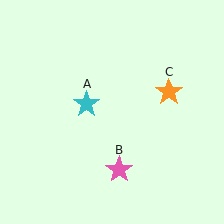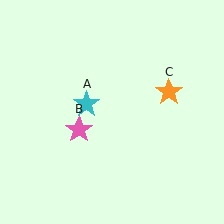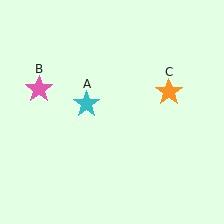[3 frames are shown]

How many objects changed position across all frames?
1 object changed position: pink star (object B).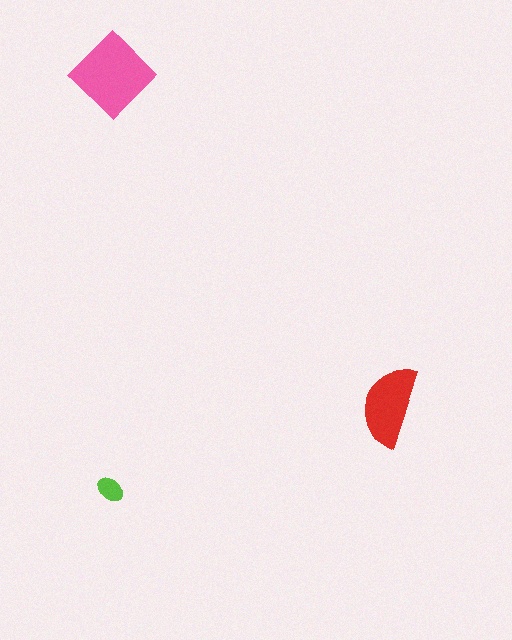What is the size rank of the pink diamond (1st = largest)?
1st.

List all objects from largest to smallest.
The pink diamond, the red semicircle, the lime ellipse.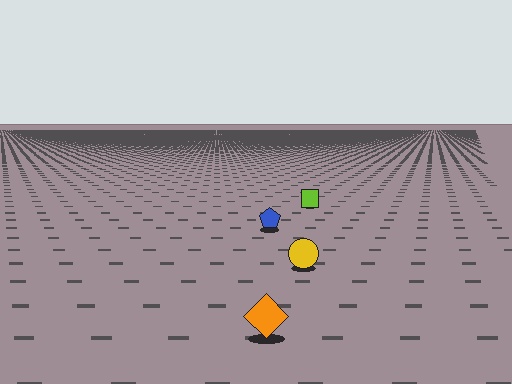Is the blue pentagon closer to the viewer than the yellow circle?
No. The yellow circle is closer — you can tell from the texture gradient: the ground texture is coarser near it.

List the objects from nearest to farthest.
From nearest to farthest: the orange diamond, the yellow circle, the blue pentagon, the lime square.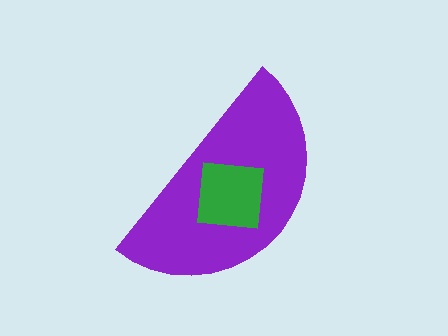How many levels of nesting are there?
2.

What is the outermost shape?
The purple semicircle.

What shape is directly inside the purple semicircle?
The green square.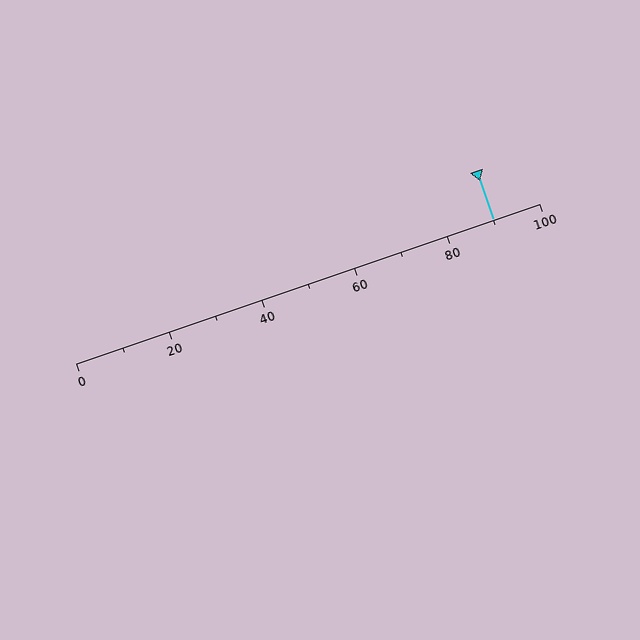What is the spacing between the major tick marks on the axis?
The major ticks are spaced 20 apart.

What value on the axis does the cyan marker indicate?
The marker indicates approximately 90.